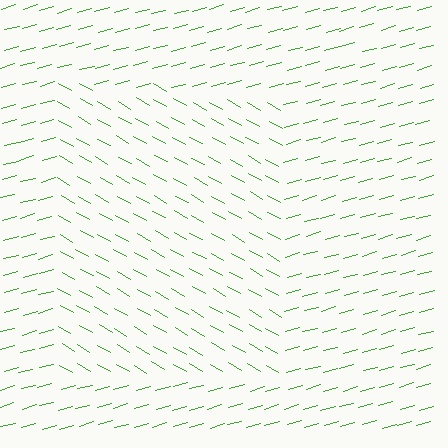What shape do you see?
I see a rectangle.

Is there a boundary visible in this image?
Yes, there is a texture boundary formed by a change in line orientation.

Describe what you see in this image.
The image is filled with small green line segments. A rectangle region in the image has lines oriented differently from the surrounding lines, creating a visible texture boundary.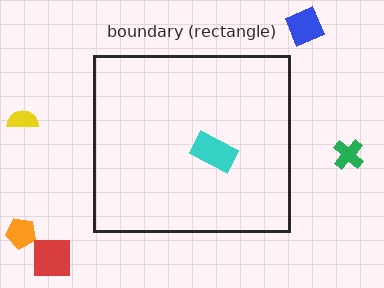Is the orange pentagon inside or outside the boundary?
Outside.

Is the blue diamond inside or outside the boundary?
Outside.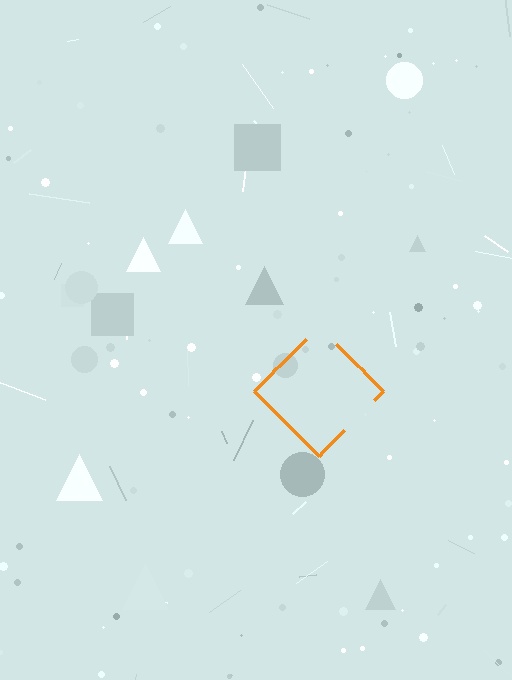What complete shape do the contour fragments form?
The contour fragments form a diamond.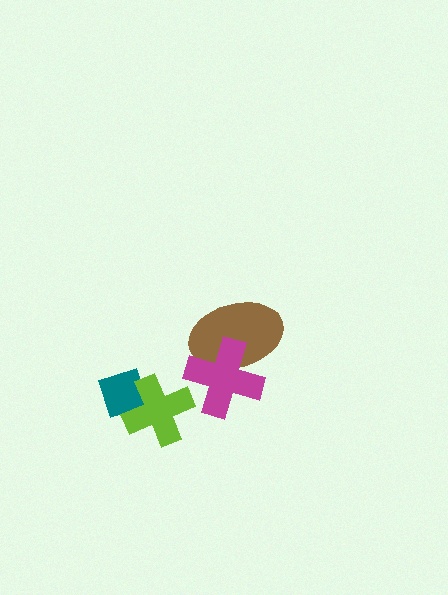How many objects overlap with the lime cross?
1 object overlaps with the lime cross.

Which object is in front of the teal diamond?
The lime cross is in front of the teal diamond.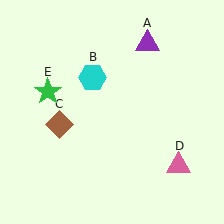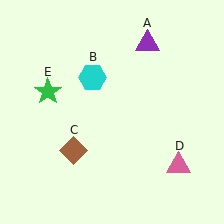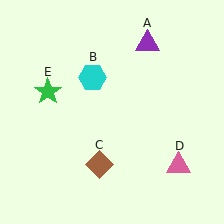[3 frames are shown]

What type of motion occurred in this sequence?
The brown diamond (object C) rotated counterclockwise around the center of the scene.